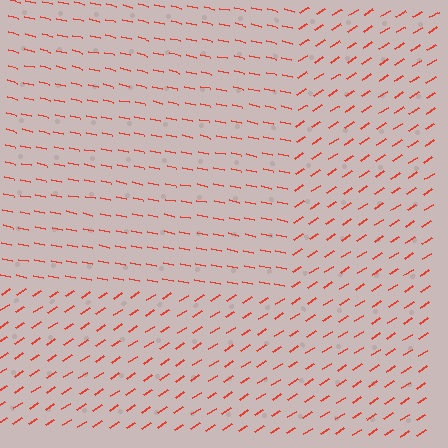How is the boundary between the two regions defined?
The boundary is defined purely by a change in line orientation (approximately 45 degrees difference). All lines are the same color and thickness.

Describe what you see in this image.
The image is filled with small red line segments. A rectangle region in the image has lines oriented differently from the surrounding lines, creating a visible texture boundary.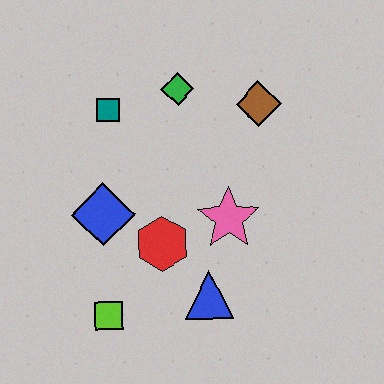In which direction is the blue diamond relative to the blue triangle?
The blue diamond is to the left of the blue triangle.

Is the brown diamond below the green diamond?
Yes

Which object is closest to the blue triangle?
The red hexagon is closest to the blue triangle.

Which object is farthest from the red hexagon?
The brown diamond is farthest from the red hexagon.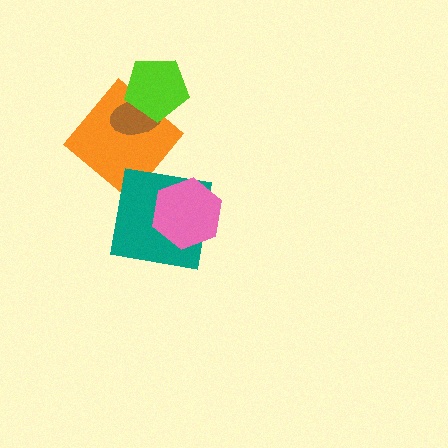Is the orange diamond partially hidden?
Yes, it is partially covered by another shape.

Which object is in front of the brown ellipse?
The lime pentagon is in front of the brown ellipse.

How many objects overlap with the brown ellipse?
2 objects overlap with the brown ellipse.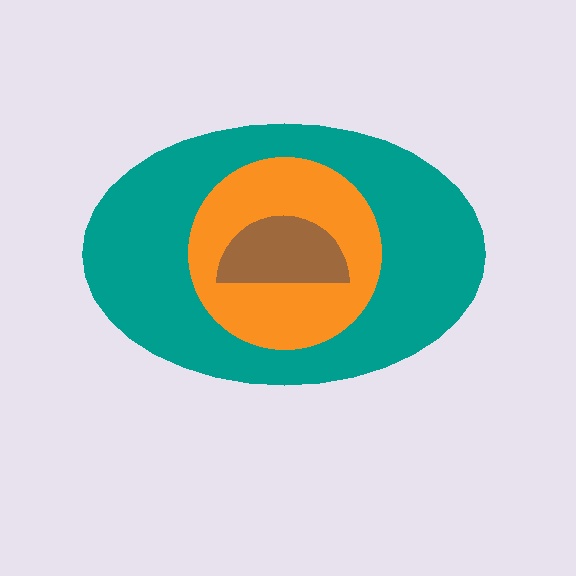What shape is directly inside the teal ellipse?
The orange circle.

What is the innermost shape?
The brown semicircle.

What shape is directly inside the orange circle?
The brown semicircle.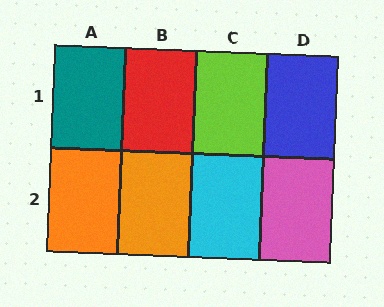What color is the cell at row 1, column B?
Red.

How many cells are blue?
1 cell is blue.